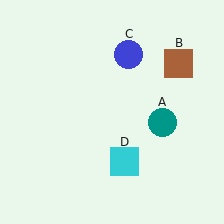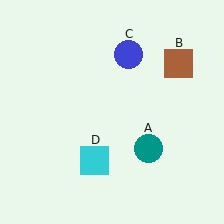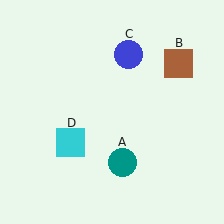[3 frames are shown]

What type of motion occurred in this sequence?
The teal circle (object A), cyan square (object D) rotated clockwise around the center of the scene.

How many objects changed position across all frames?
2 objects changed position: teal circle (object A), cyan square (object D).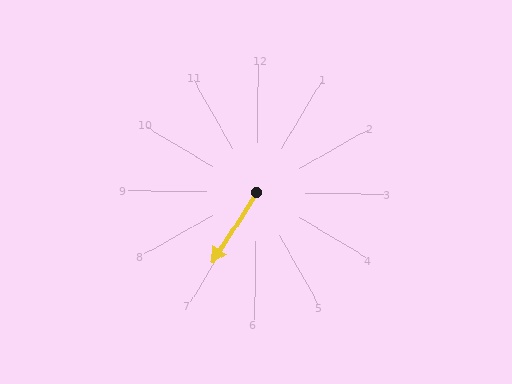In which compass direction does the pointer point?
Southwest.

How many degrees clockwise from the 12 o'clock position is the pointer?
Approximately 211 degrees.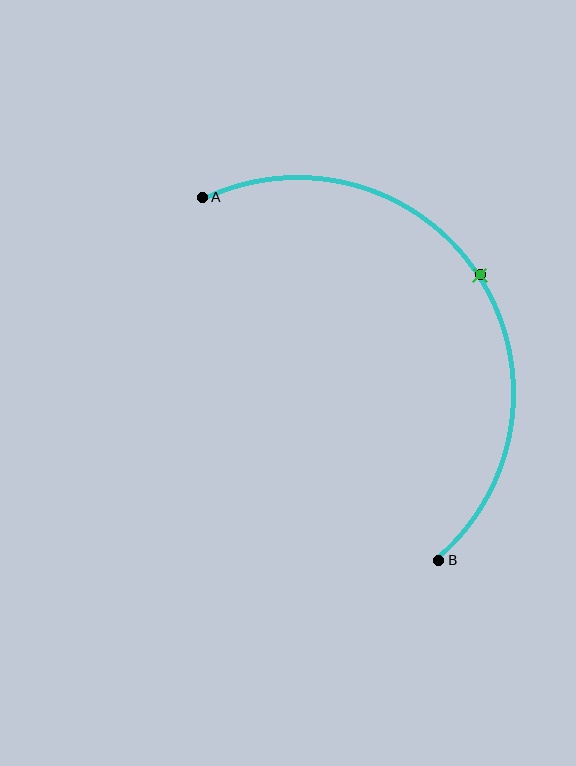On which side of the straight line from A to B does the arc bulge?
The arc bulges to the right of the straight line connecting A and B.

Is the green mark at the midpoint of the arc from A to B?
Yes. The green mark lies on the arc at equal arc-length from both A and B — it is the arc midpoint.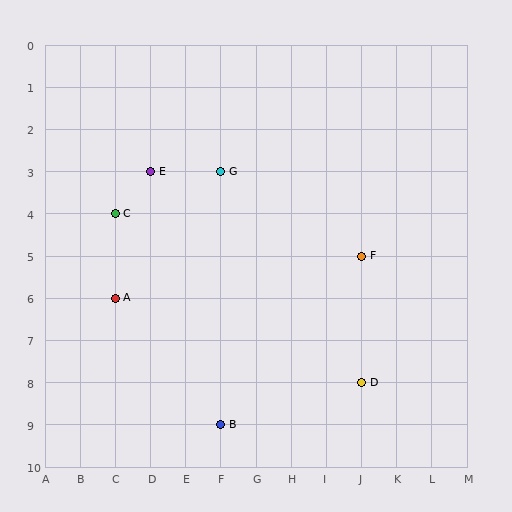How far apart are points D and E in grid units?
Points D and E are 6 columns and 5 rows apart (about 7.8 grid units diagonally).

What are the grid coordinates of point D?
Point D is at grid coordinates (J, 8).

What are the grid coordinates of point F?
Point F is at grid coordinates (J, 5).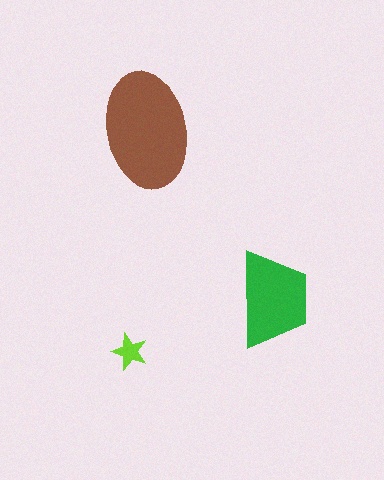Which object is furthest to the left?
The lime star is leftmost.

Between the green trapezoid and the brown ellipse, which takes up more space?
The brown ellipse.